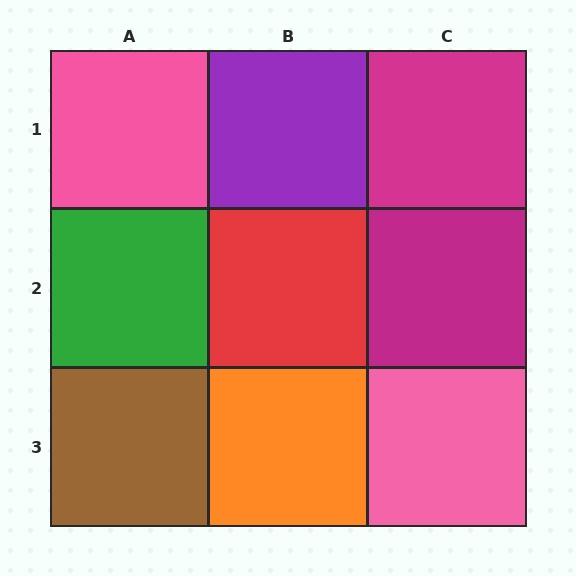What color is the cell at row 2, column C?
Magenta.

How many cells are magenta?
2 cells are magenta.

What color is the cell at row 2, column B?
Red.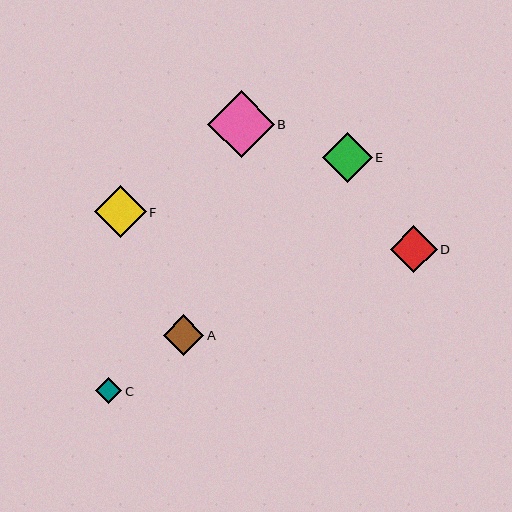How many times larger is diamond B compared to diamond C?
Diamond B is approximately 2.6 times the size of diamond C.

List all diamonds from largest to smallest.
From largest to smallest: B, F, E, D, A, C.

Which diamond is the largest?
Diamond B is the largest with a size of approximately 67 pixels.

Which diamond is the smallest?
Diamond C is the smallest with a size of approximately 26 pixels.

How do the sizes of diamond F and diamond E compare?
Diamond F and diamond E are approximately the same size.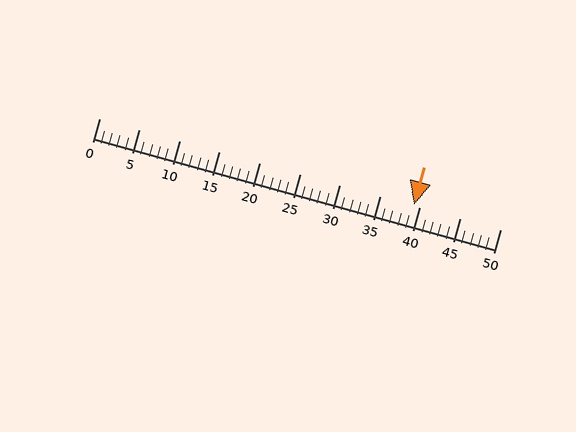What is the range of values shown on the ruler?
The ruler shows values from 0 to 50.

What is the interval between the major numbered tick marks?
The major tick marks are spaced 5 units apart.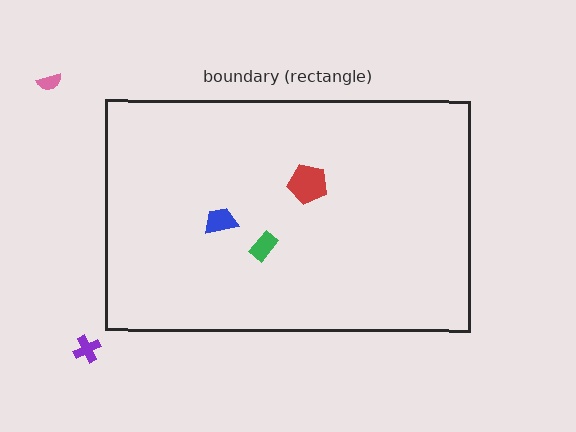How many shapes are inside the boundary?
3 inside, 2 outside.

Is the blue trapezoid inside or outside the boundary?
Inside.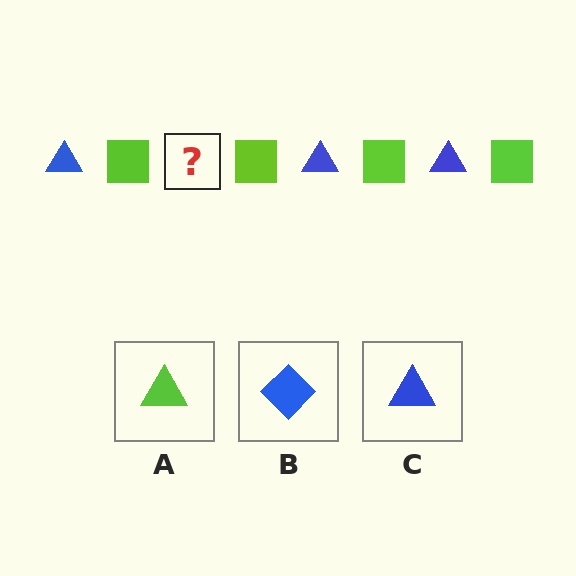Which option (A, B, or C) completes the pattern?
C.